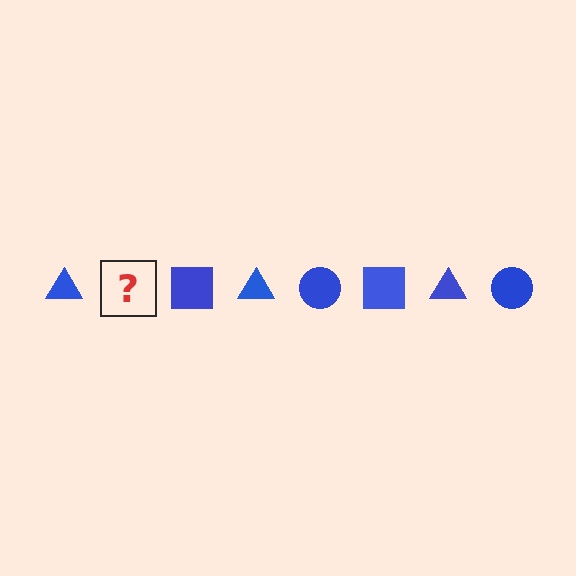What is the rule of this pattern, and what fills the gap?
The rule is that the pattern cycles through triangle, circle, square shapes in blue. The gap should be filled with a blue circle.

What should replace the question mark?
The question mark should be replaced with a blue circle.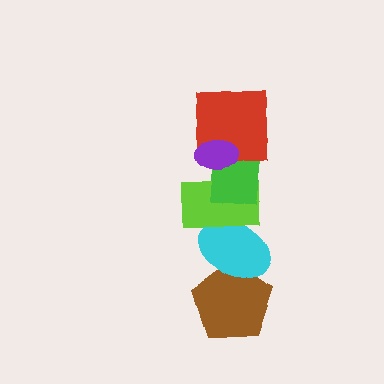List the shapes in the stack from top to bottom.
From top to bottom: the purple ellipse, the red square, the green square, the lime rectangle, the cyan ellipse, the brown pentagon.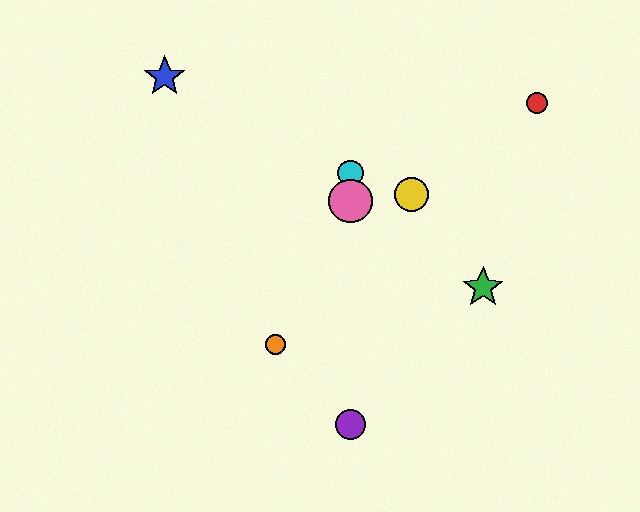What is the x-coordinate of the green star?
The green star is at x≈483.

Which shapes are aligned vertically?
The purple circle, the cyan circle, the pink circle are aligned vertically.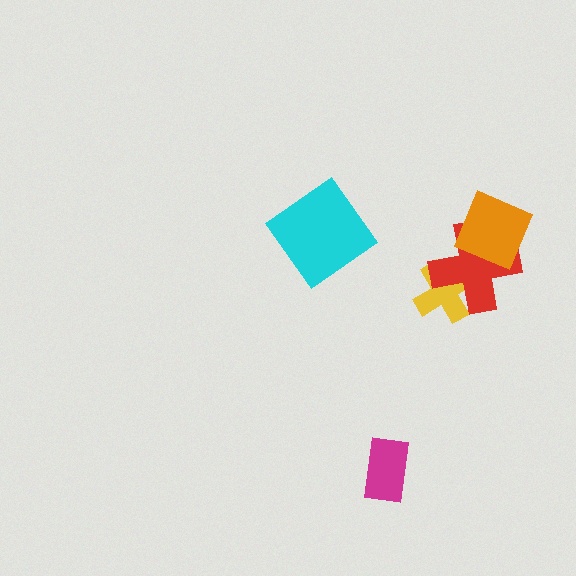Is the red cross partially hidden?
Yes, it is partially covered by another shape.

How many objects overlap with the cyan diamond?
0 objects overlap with the cyan diamond.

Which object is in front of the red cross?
The orange diamond is in front of the red cross.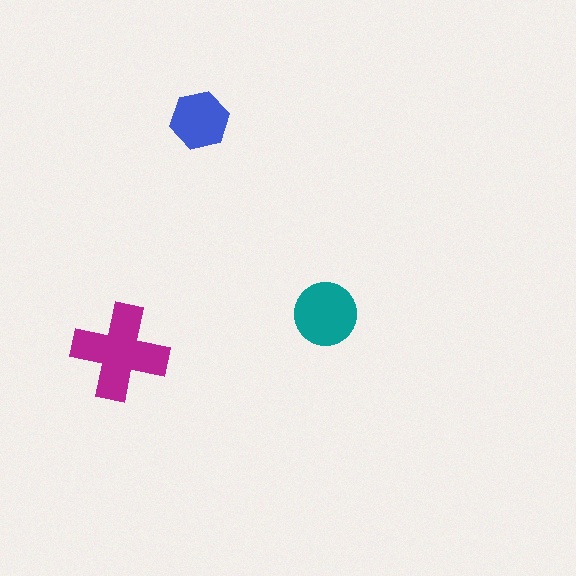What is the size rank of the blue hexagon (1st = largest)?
3rd.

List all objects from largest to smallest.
The magenta cross, the teal circle, the blue hexagon.